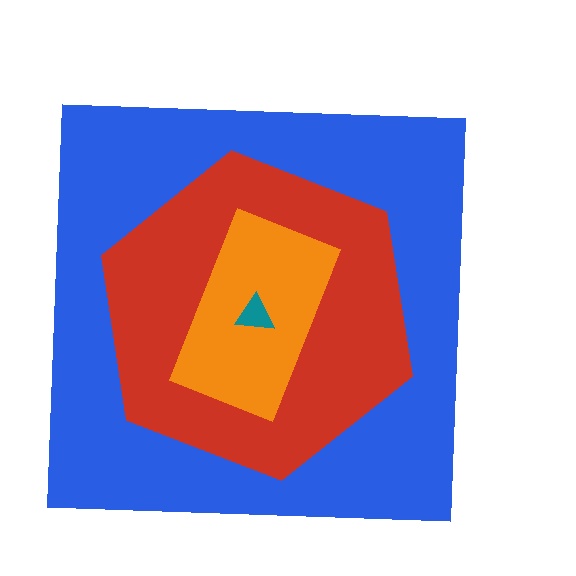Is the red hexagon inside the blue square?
Yes.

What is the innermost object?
The teal triangle.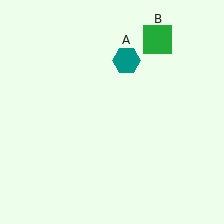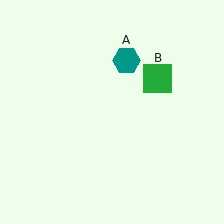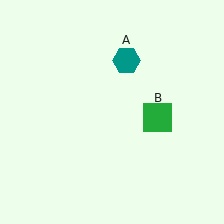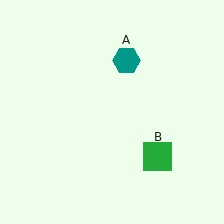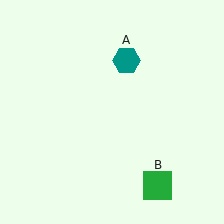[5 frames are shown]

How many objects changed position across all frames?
1 object changed position: green square (object B).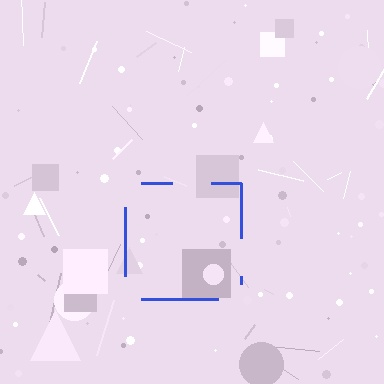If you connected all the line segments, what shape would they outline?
They would outline a square.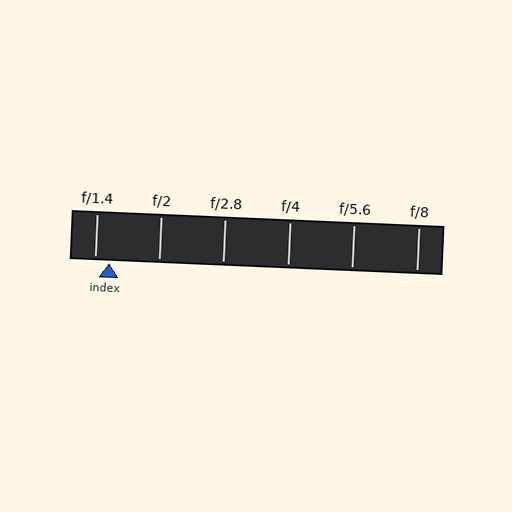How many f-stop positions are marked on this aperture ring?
There are 6 f-stop positions marked.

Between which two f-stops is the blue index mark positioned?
The index mark is between f/1.4 and f/2.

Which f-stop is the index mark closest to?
The index mark is closest to f/1.4.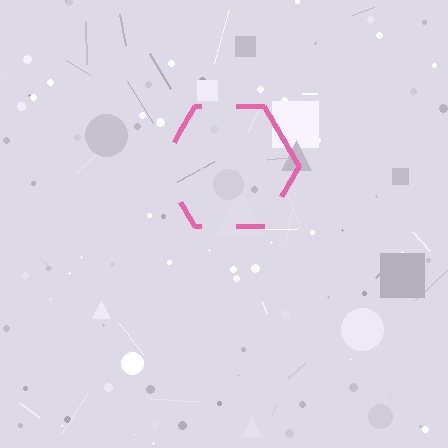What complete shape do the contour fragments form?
The contour fragments form a hexagon.